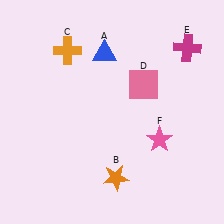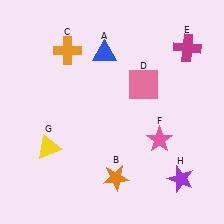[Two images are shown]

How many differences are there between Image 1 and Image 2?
There are 2 differences between the two images.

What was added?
A yellow triangle (G), a purple star (H) were added in Image 2.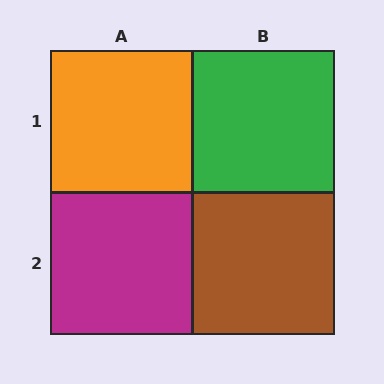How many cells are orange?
1 cell is orange.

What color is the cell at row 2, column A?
Magenta.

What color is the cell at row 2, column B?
Brown.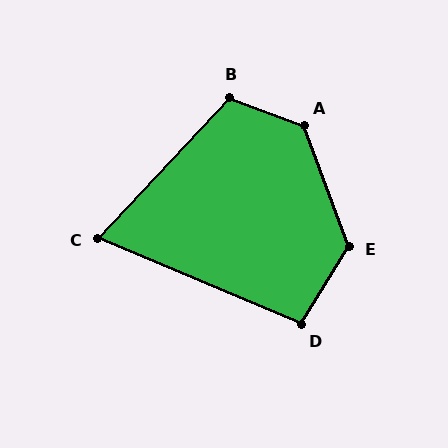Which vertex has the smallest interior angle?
C, at approximately 70 degrees.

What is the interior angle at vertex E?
Approximately 128 degrees (obtuse).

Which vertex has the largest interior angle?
A, at approximately 131 degrees.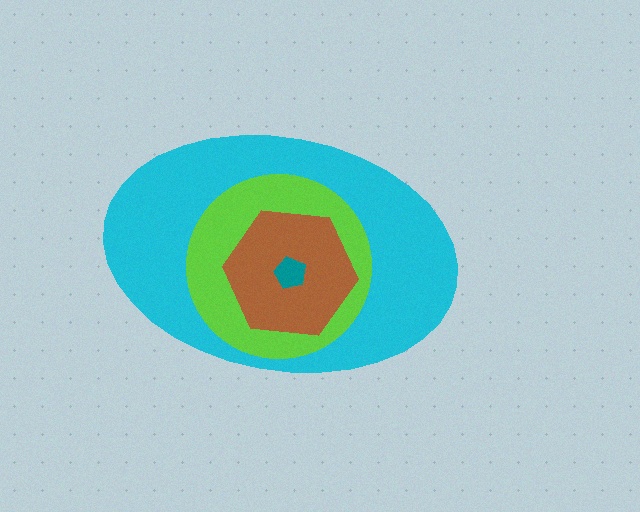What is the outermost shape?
The cyan ellipse.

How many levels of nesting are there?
4.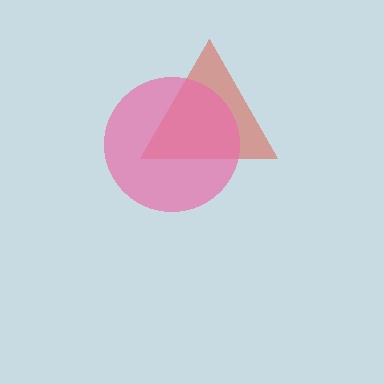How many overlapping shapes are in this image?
There are 2 overlapping shapes in the image.